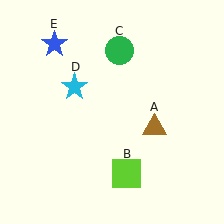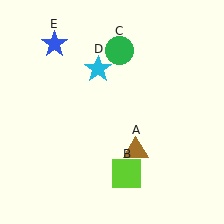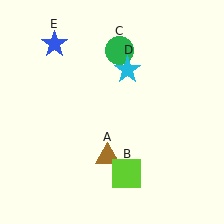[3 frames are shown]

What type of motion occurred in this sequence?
The brown triangle (object A), cyan star (object D) rotated clockwise around the center of the scene.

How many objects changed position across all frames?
2 objects changed position: brown triangle (object A), cyan star (object D).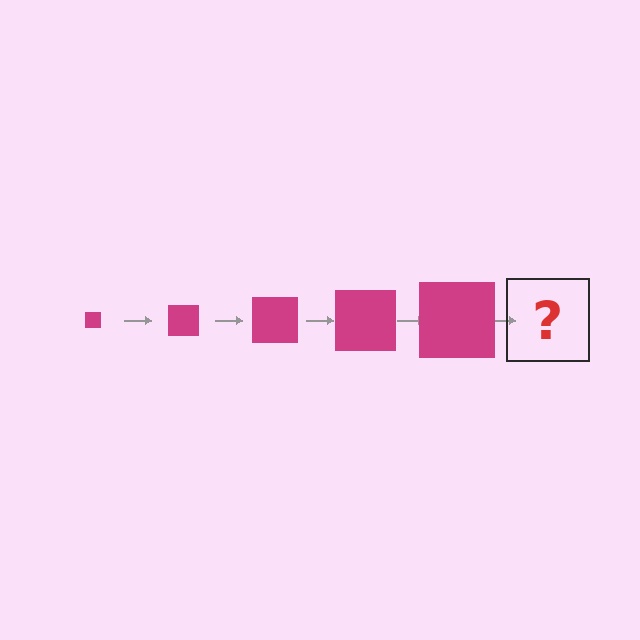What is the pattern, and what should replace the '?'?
The pattern is that the square gets progressively larger each step. The '?' should be a magenta square, larger than the previous one.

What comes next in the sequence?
The next element should be a magenta square, larger than the previous one.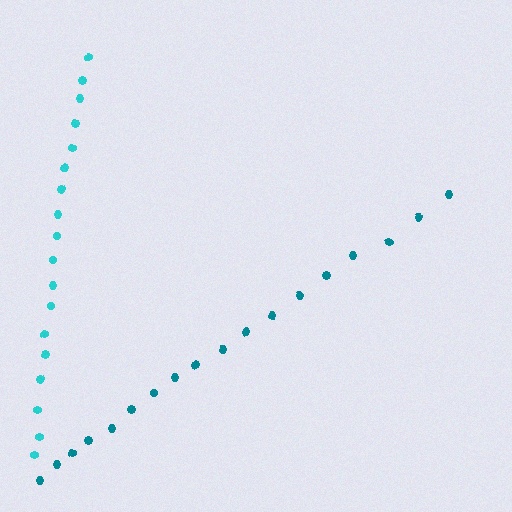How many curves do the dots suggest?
There are 2 distinct paths.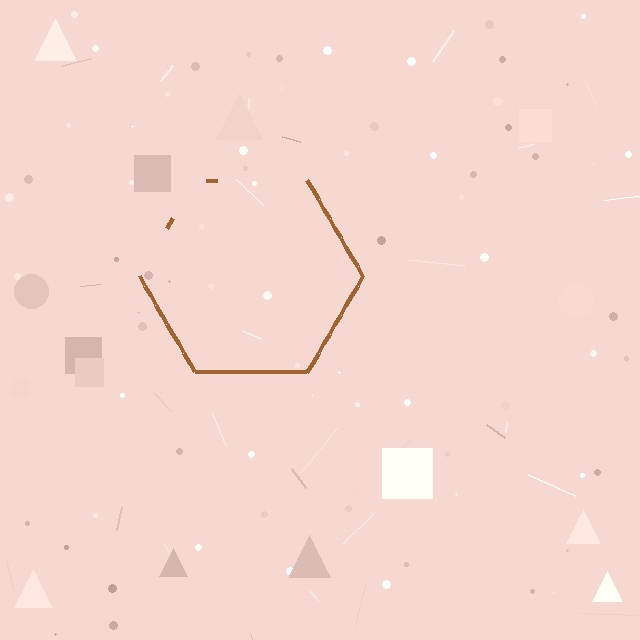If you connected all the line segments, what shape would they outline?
They would outline a hexagon.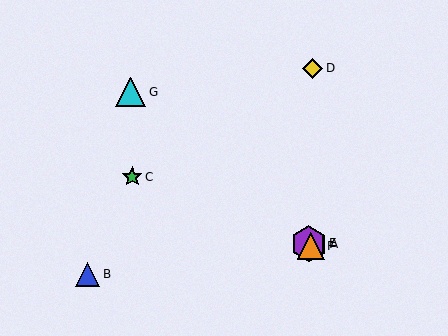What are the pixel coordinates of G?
Object G is at (131, 92).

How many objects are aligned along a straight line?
3 objects (A, E, F) are aligned along a straight line.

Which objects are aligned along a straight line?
Objects A, E, F are aligned along a straight line.